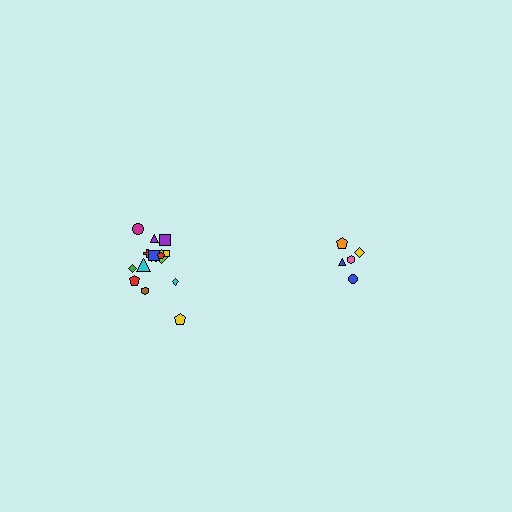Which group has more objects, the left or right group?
The left group.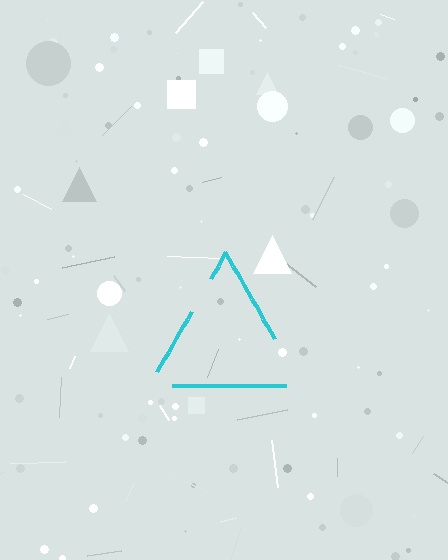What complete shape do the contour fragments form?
The contour fragments form a triangle.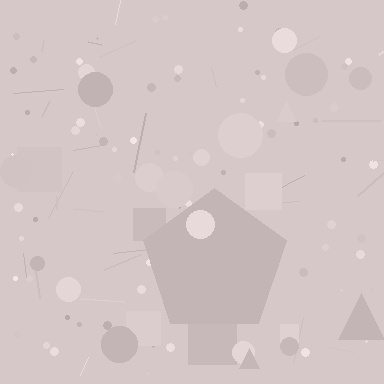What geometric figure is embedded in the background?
A pentagon is embedded in the background.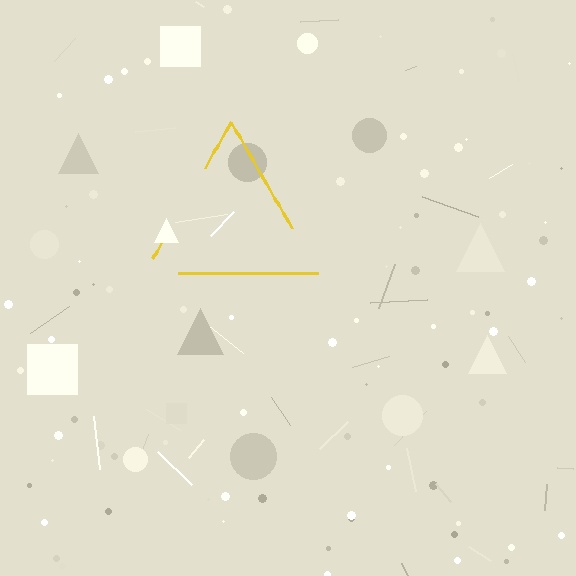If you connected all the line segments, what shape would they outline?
They would outline a triangle.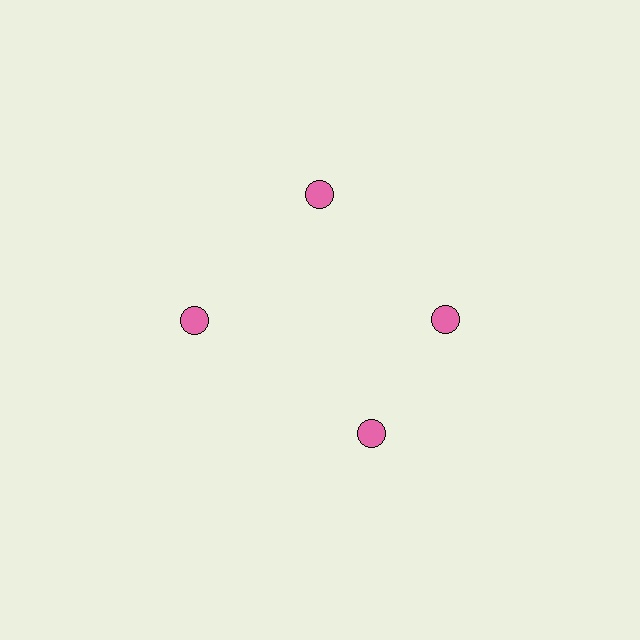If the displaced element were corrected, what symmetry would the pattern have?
It would have 4-fold rotational symmetry — the pattern would map onto itself every 90 degrees.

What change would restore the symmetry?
The symmetry would be restored by rotating it back into even spacing with its neighbors so that all 4 circles sit at equal angles and equal distance from the center.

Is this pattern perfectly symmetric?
No. The 4 pink circles are arranged in a ring, but one element near the 6 o'clock position is rotated out of alignment along the ring, breaking the 4-fold rotational symmetry.